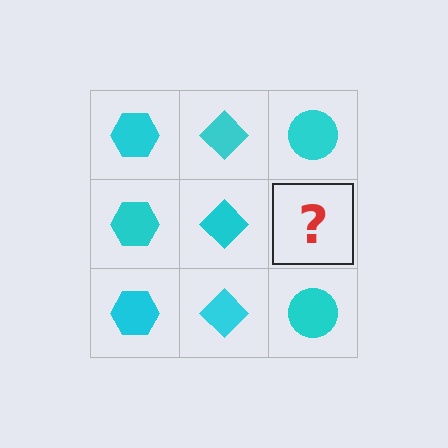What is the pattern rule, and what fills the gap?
The rule is that each column has a consistent shape. The gap should be filled with a cyan circle.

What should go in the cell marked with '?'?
The missing cell should contain a cyan circle.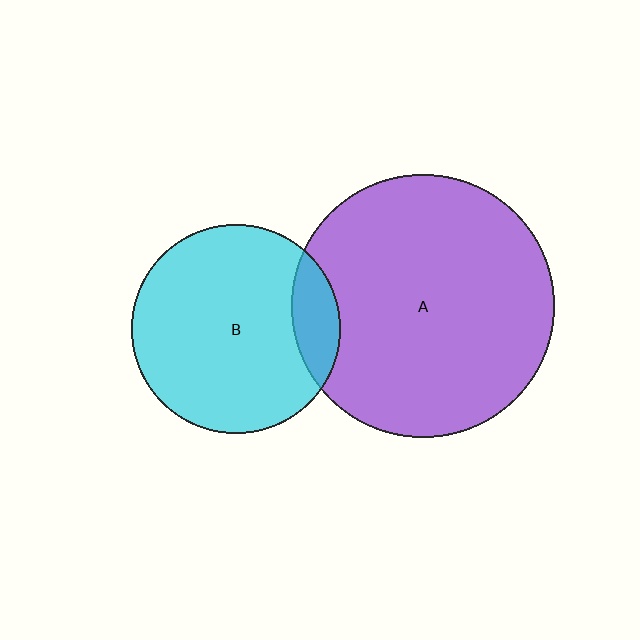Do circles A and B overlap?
Yes.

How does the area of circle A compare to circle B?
Approximately 1.6 times.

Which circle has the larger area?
Circle A (purple).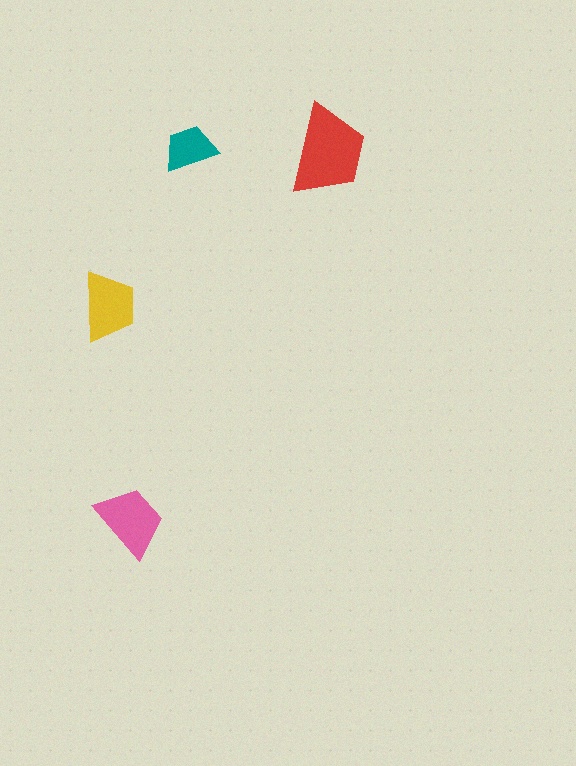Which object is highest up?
The teal trapezoid is topmost.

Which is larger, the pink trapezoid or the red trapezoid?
The red one.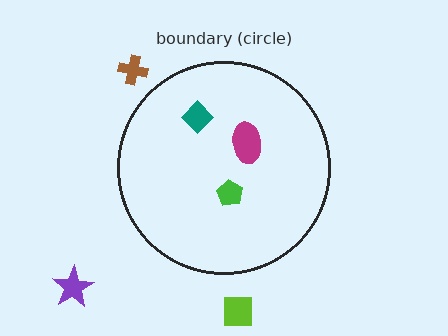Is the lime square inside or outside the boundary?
Outside.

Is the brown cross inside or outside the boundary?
Outside.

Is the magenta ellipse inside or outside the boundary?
Inside.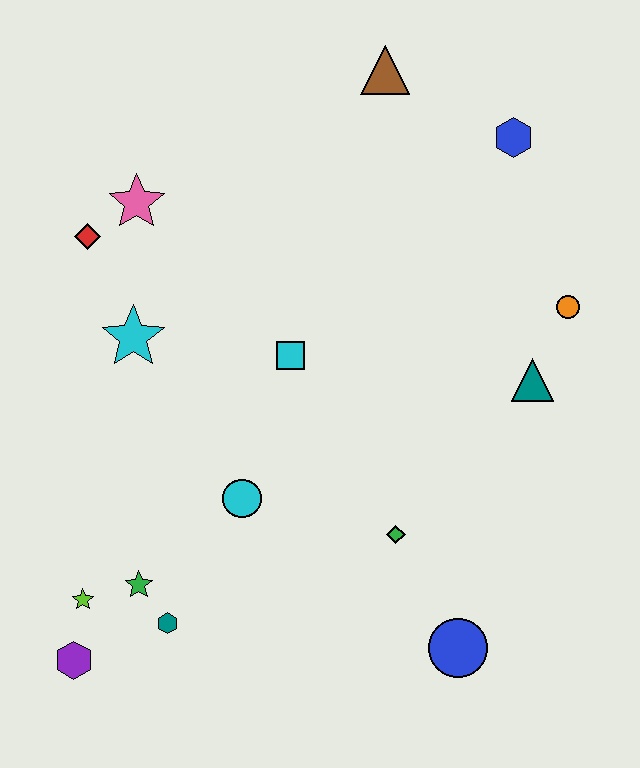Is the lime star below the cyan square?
Yes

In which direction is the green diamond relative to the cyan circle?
The green diamond is to the right of the cyan circle.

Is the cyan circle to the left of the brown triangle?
Yes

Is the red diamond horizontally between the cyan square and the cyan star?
No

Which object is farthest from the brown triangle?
The purple hexagon is farthest from the brown triangle.